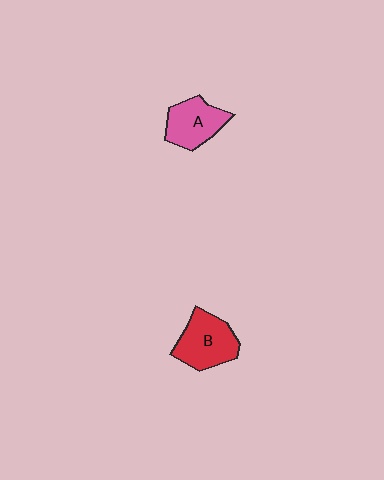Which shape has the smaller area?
Shape A (pink).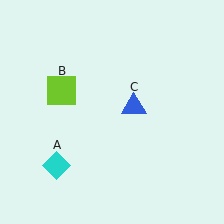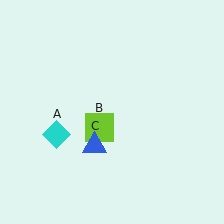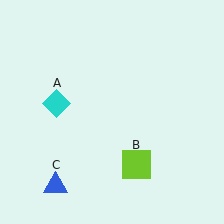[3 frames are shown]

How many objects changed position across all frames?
3 objects changed position: cyan diamond (object A), lime square (object B), blue triangle (object C).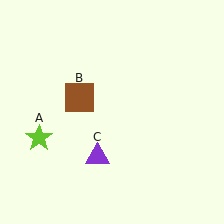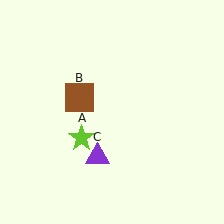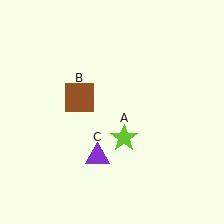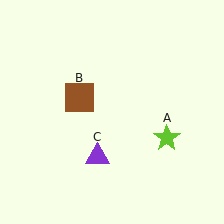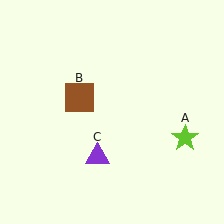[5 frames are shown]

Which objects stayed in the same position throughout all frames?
Brown square (object B) and purple triangle (object C) remained stationary.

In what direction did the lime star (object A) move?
The lime star (object A) moved right.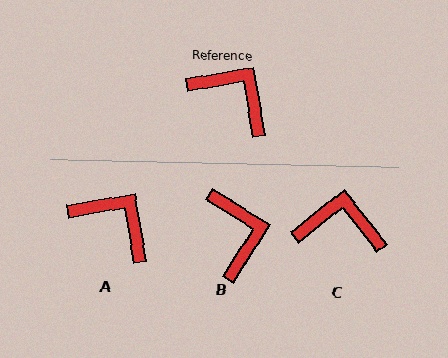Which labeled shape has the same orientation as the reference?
A.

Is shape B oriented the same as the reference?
No, it is off by about 42 degrees.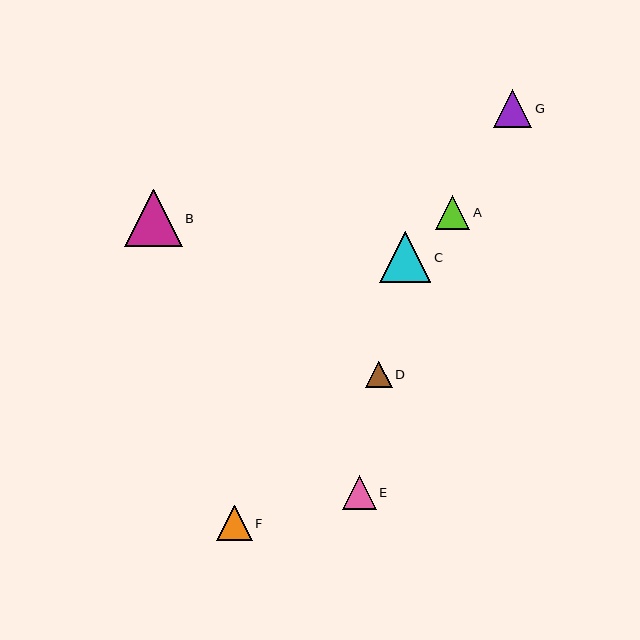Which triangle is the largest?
Triangle B is the largest with a size of approximately 57 pixels.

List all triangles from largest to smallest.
From largest to smallest: B, C, G, F, A, E, D.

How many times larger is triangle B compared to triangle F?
Triangle B is approximately 1.6 times the size of triangle F.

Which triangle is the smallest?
Triangle D is the smallest with a size of approximately 26 pixels.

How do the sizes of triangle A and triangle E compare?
Triangle A and triangle E are approximately the same size.